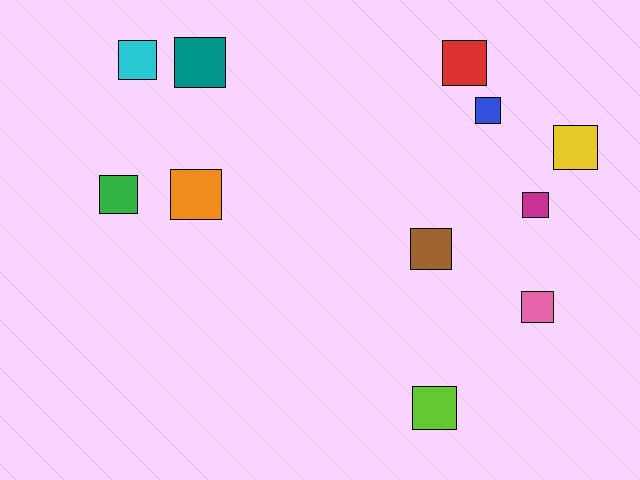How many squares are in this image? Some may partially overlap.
There are 11 squares.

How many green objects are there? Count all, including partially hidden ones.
There is 1 green object.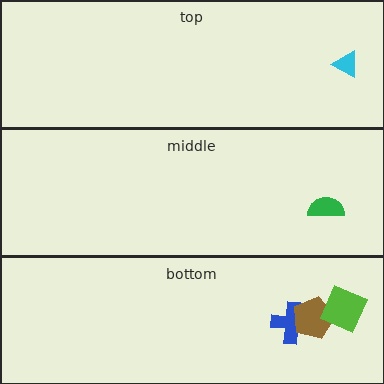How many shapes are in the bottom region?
3.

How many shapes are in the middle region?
1.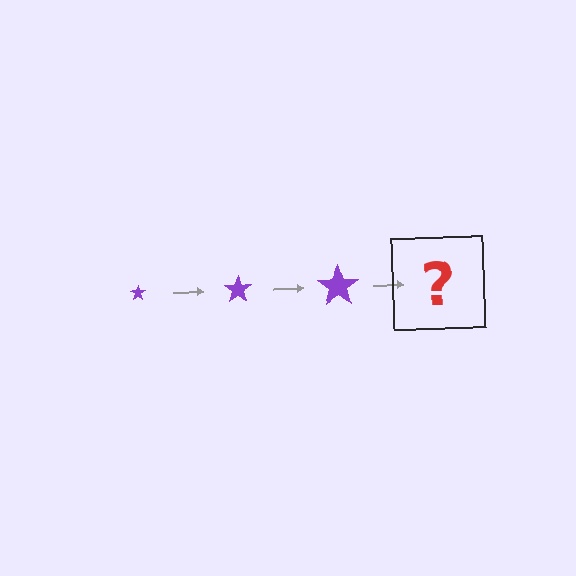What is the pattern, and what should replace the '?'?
The pattern is that the star gets progressively larger each step. The '?' should be a purple star, larger than the previous one.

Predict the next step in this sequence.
The next step is a purple star, larger than the previous one.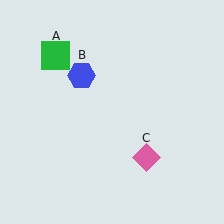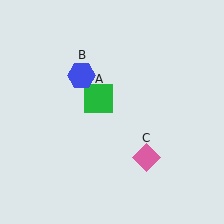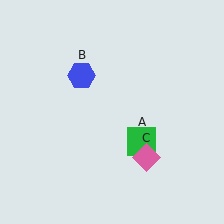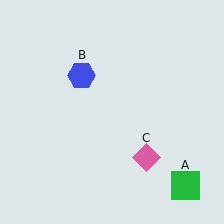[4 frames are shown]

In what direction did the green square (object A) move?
The green square (object A) moved down and to the right.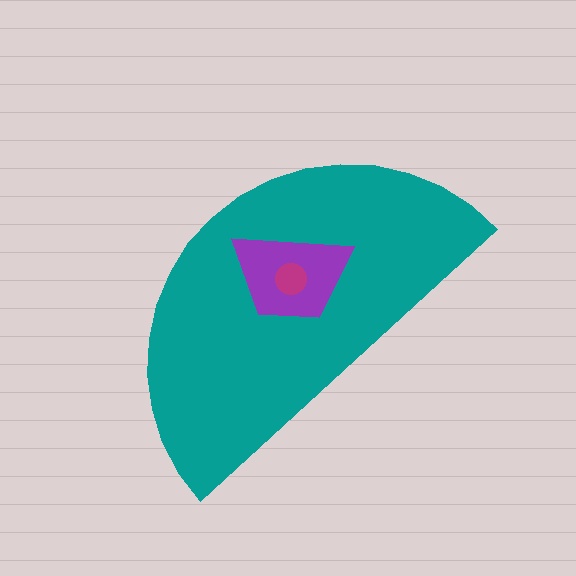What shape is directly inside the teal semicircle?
The purple trapezoid.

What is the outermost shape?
The teal semicircle.